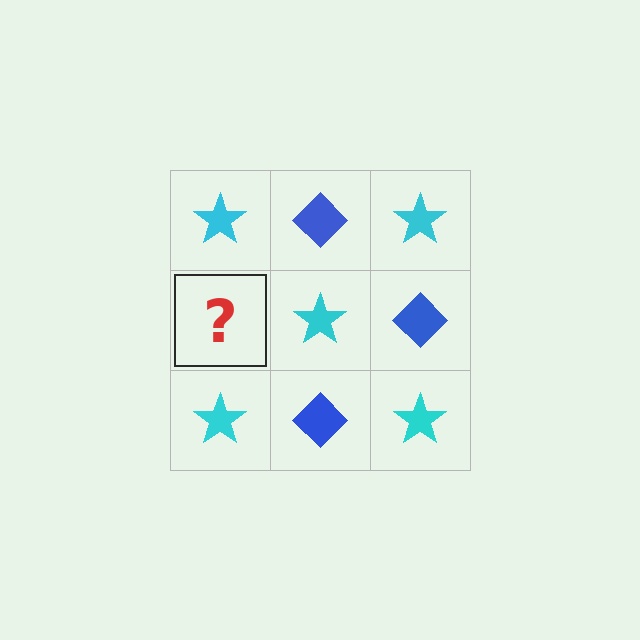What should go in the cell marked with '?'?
The missing cell should contain a blue diamond.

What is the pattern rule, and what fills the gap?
The rule is that it alternates cyan star and blue diamond in a checkerboard pattern. The gap should be filled with a blue diamond.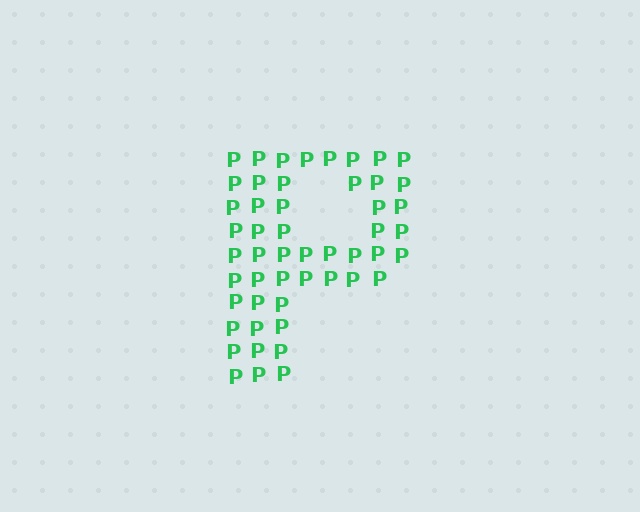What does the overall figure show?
The overall figure shows the letter P.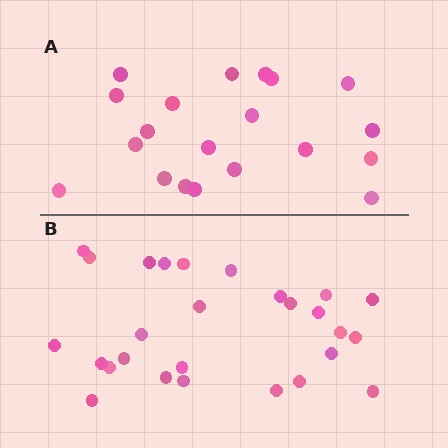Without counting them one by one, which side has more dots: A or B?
Region B (the bottom region) has more dots.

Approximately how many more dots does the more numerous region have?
Region B has roughly 8 or so more dots than region A.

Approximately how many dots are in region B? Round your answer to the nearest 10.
About 30 dots. (The exact count is 27, which rounds to 30.)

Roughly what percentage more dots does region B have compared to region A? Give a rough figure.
About 35% more.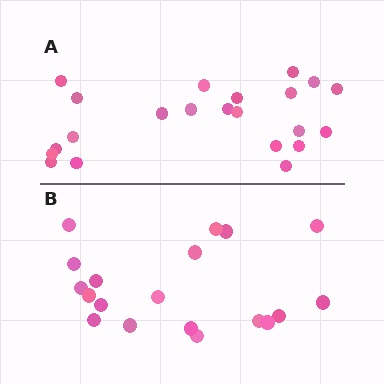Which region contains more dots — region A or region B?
Region A (the top region) has more dots.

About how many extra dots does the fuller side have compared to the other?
Region A has just a few more — roughly 2 or 3 more dots than region B.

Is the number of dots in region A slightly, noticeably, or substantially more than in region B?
Region A has only slightly more — the two regions are fairly close. The ratio is roughly 1.2 to 1.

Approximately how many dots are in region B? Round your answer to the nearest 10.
About 20 dots. (The exact count is 19, which rounds to 20.)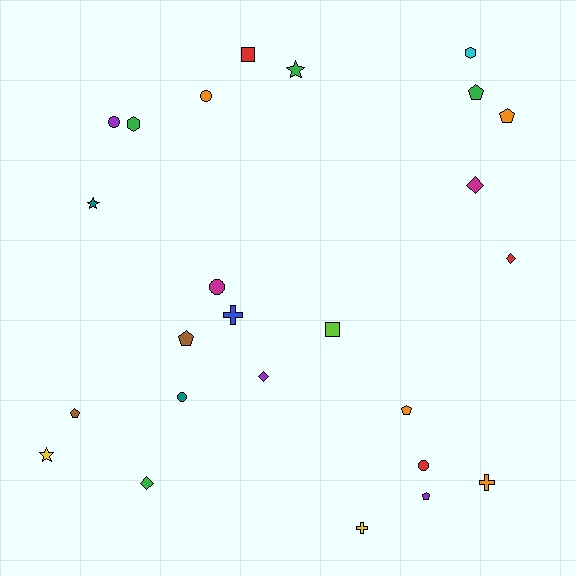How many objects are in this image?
There are 25 objects.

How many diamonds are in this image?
There are 4 diamonds.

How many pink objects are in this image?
There are no pink objects.